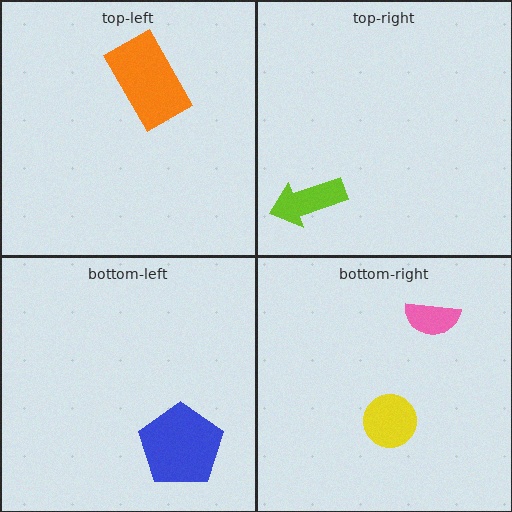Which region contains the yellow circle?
The bottom-right region.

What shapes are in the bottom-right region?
The pink semicircle, the yellow circle.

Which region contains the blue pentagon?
The bottom-left region.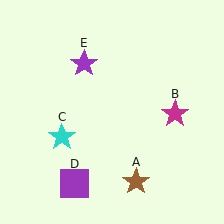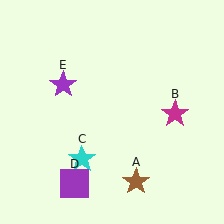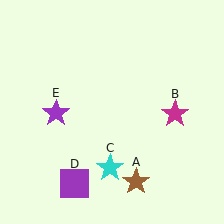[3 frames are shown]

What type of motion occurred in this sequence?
The cyan star (object C), purple star (object E) rotated counterclockwise around the center of the scene.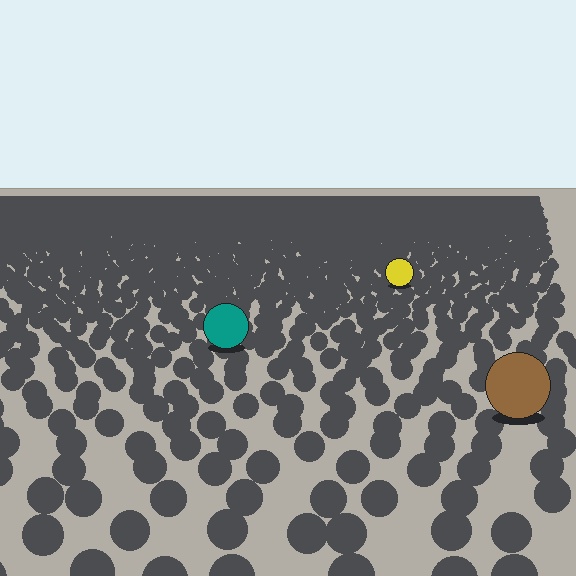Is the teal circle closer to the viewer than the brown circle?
No. The brown circle is closer — you can tell from the texture gradient: the ground texture is coarser near it.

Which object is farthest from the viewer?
The yellow circle is farthest from the viewer. It appears smaller and the ground texture around it is denser.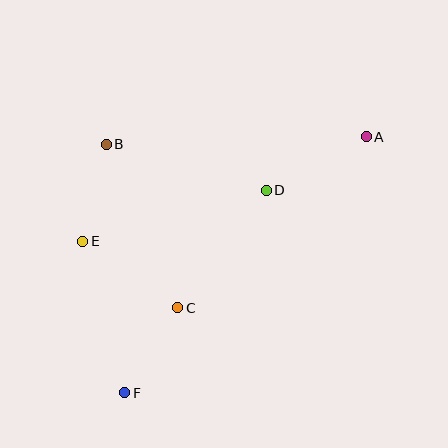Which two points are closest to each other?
Points C and F are closest to each other.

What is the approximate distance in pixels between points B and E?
The distance between B and E is approximately 100 pixels.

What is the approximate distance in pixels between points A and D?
The distance between A and D is approximately 113 pixels.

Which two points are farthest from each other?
Points A and F are farthest from each other.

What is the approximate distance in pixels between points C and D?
The distance between C and D is approximately 147 pixels.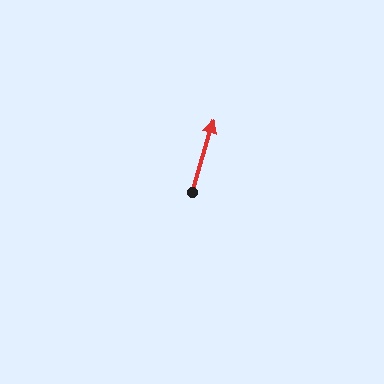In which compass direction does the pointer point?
North.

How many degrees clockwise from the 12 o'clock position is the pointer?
Approximately 16 degrees.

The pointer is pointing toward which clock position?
Roughly 1 o'clock.